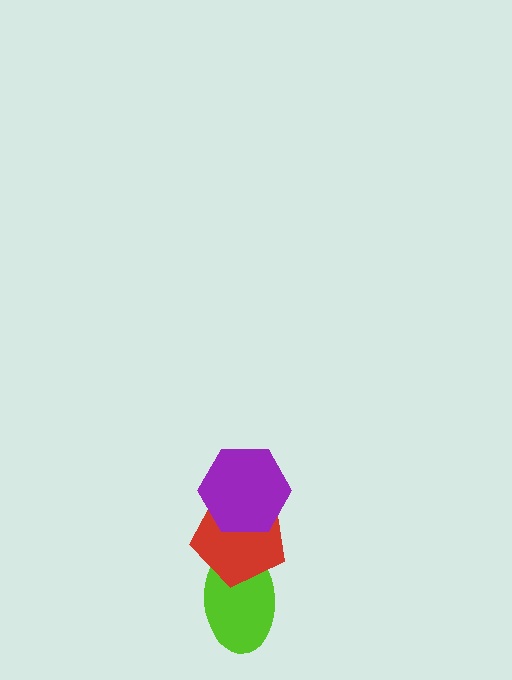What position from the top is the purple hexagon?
The purple hexagon is 1st from the top.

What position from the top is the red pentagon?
The red pentagon is 2nd from the top.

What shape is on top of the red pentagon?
The purple hexagon is on top of the red pentagon.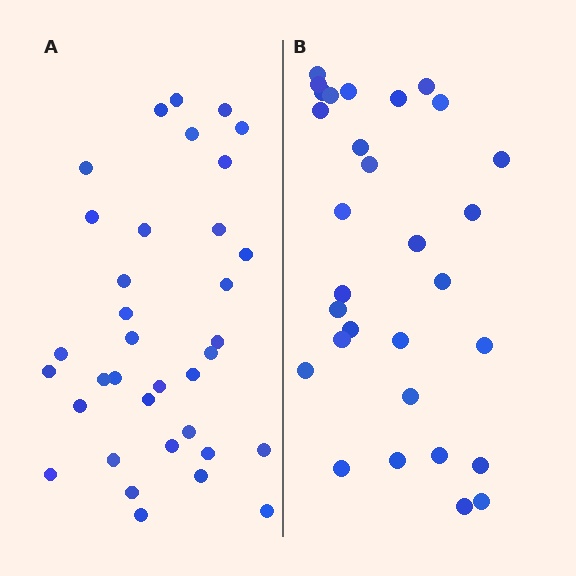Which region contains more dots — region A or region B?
Region A (the left region) has more dots.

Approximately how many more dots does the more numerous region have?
Region A has about 5 more dots than region B.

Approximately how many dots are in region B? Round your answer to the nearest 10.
About 30 dots.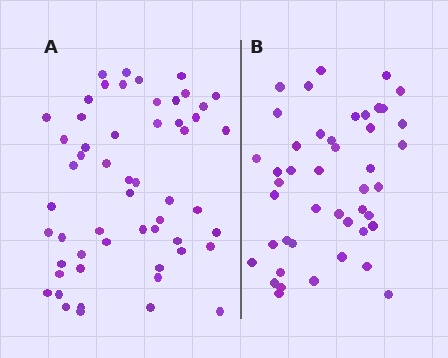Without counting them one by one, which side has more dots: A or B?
Region A (the left region) has more dots.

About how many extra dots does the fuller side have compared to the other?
Region A has roughly 10 or so more dots than region B.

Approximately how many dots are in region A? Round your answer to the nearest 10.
About 60 dots. (The exact count is 55, which rounds to 60.)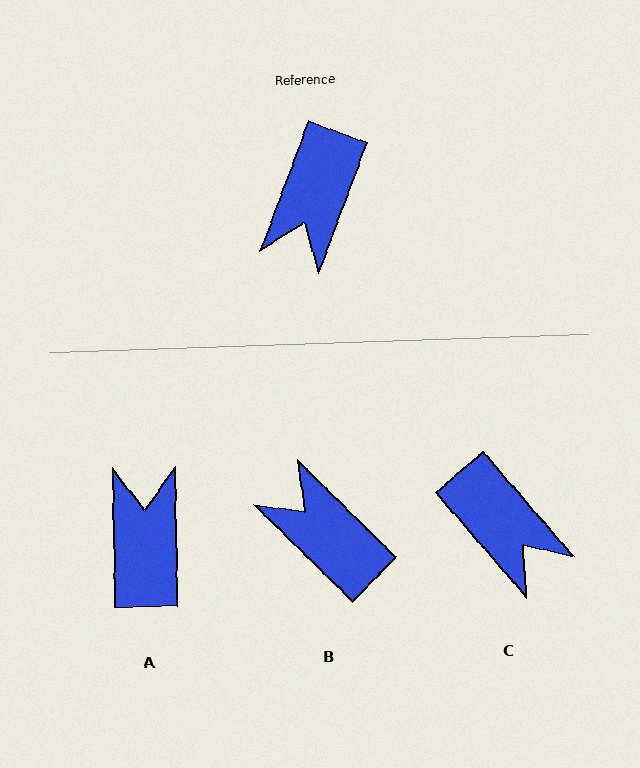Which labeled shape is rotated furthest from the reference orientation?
A, about 158 degrees away.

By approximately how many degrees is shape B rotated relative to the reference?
Approximately 114 degrees clockwise.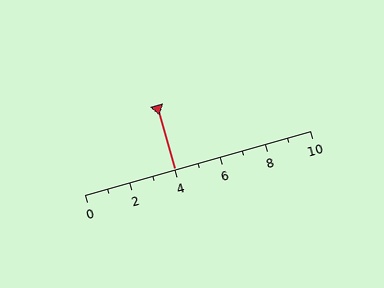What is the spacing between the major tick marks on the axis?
The major ticks are spaced 2 apart.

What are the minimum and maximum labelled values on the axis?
The axis runs from 0 to 10.